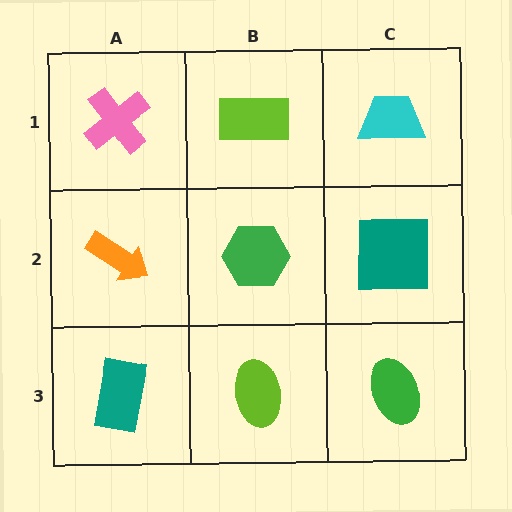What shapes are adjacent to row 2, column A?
A pink cross (row 1, column A), a teal rectangle (row 3, column A), a green hexagon (row 2, column B).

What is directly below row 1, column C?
A teal square.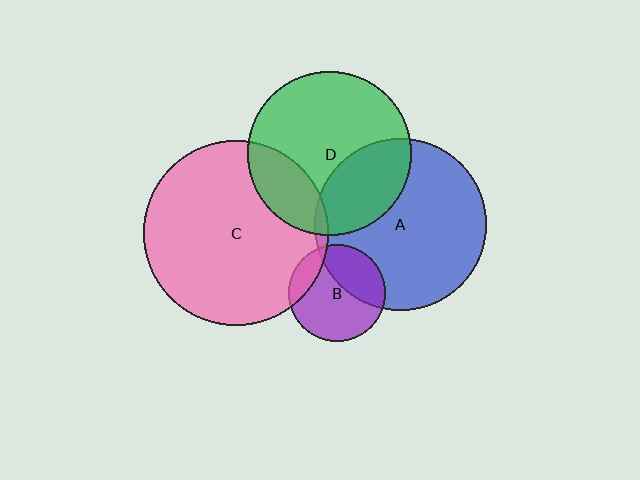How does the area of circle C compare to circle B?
Approximately 3.7 times.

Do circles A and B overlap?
Yes.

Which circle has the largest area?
Circle C (pink).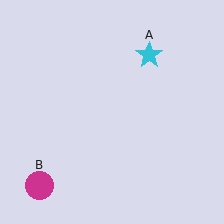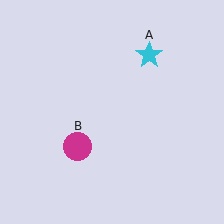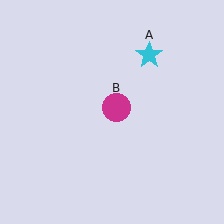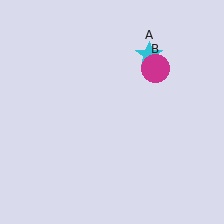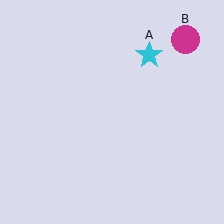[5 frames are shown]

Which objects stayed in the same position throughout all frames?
Cyan star (object A) remained stationary.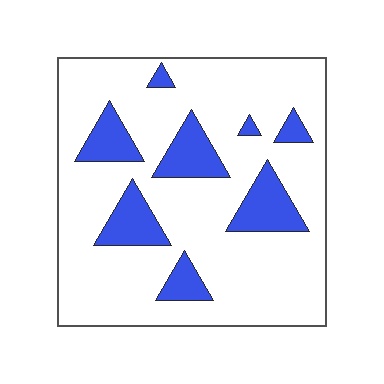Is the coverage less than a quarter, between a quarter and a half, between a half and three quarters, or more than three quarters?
Less than a quarter.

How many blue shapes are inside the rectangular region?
8.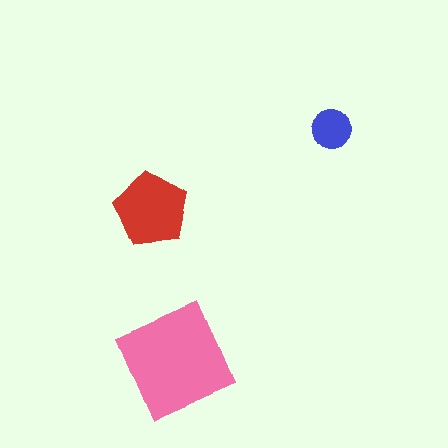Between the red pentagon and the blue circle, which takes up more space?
The red pentagon.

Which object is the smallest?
The blue circle.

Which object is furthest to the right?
The blue circle is rightmost.